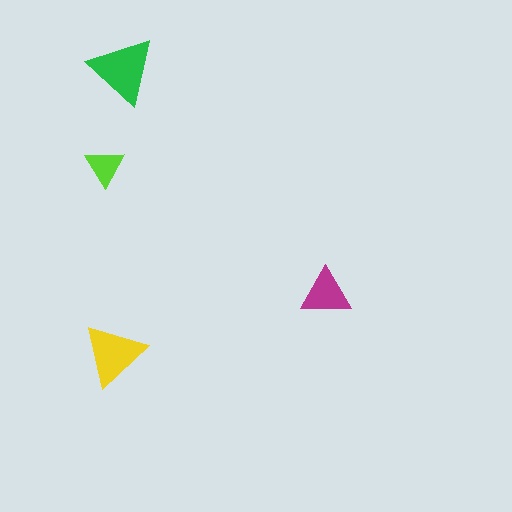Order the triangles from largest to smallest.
the green one, the yellow one, the magenta one, the lime one.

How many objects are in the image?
There are 4 objects in the image.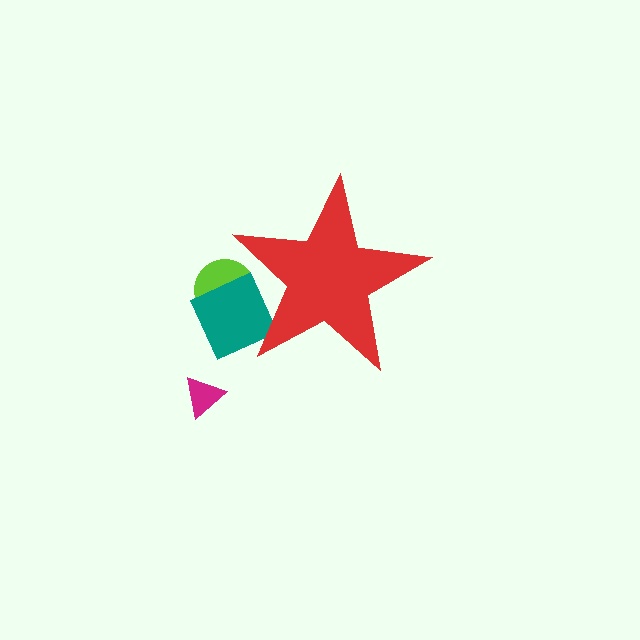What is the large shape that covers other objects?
A red star.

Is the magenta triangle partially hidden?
No, the magenta triangle is fully visible.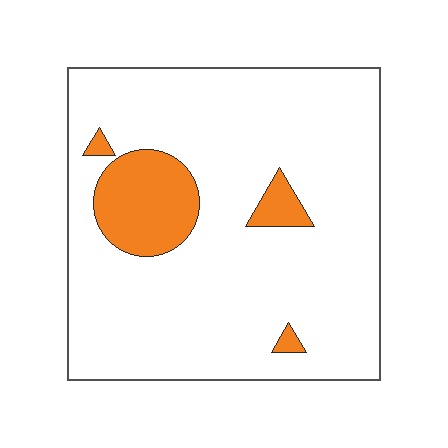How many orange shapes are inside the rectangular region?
4.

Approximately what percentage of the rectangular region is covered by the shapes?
Approximately 10%.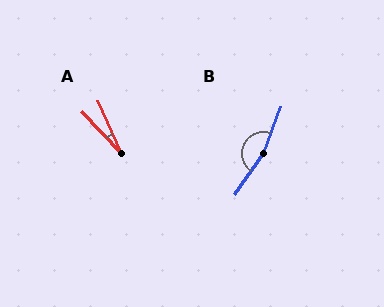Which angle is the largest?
B, at approximately 166 degrees.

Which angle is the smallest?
A, at approximately 19 degrees.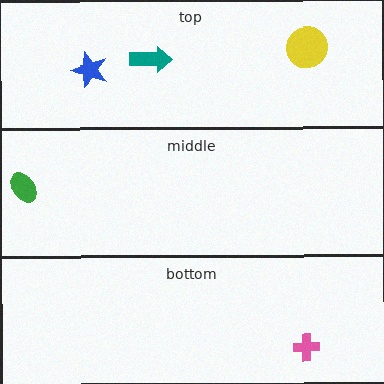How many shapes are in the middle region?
1.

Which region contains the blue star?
The top region.